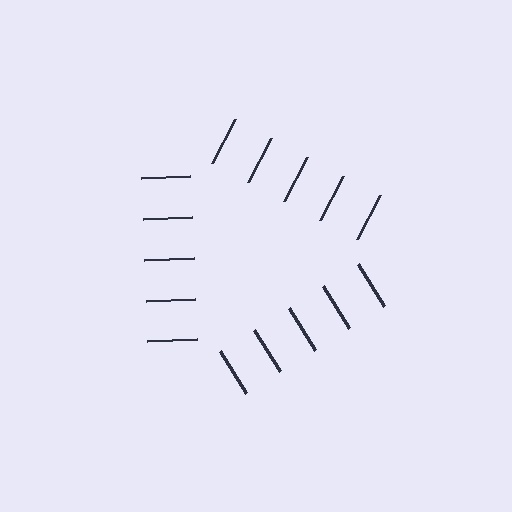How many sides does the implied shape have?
3 sides — the line-ends trace a triangle.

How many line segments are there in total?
15 — 5 along each of the 3 edges.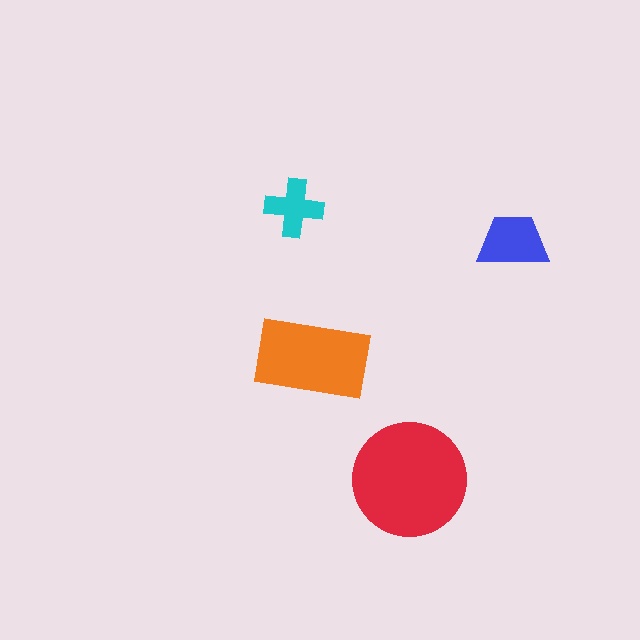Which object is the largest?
The red circle.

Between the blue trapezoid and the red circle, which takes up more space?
The red circle.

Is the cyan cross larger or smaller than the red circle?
Smaller.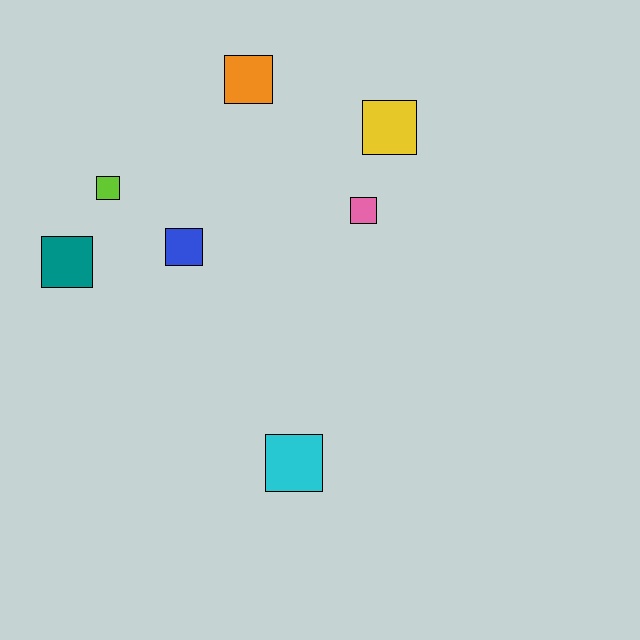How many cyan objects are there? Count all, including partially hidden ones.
There is 1 cyan object.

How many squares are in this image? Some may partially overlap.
There are 7 squares.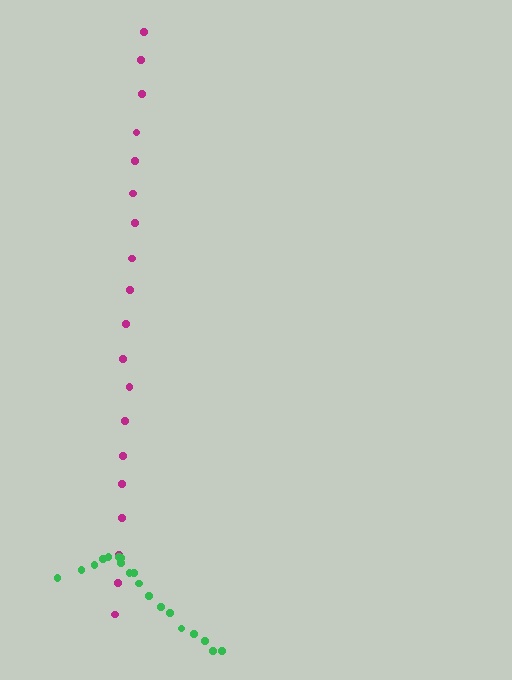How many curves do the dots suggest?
There are 2 distinct paths.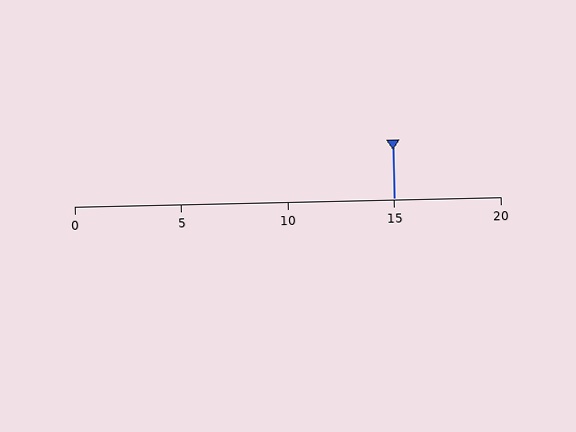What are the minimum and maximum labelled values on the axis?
The axis runs from 0 to 20.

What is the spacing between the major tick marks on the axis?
The major ticks are spaced 5 apart.